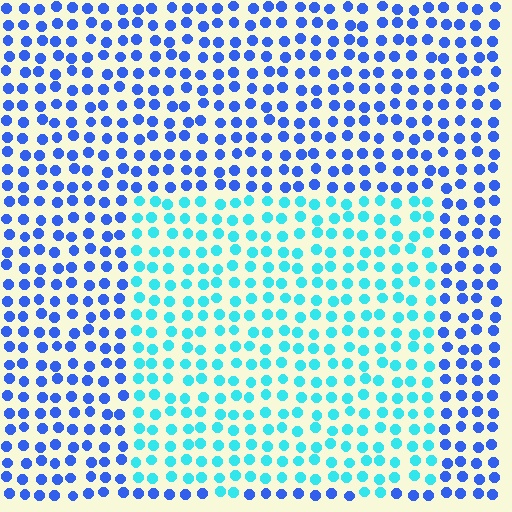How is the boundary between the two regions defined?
The boundary is defined purely by a slight shift in hue (about 44 degrees). Spacing, size, and orientation are identical on both sides.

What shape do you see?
I see a rectangle.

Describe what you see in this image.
The image is filled with small blue elements in a uniform arrangement. A rectangle-shaped region is visible where the elements are tinted to a slightly different hue, forming a subtle color boundary.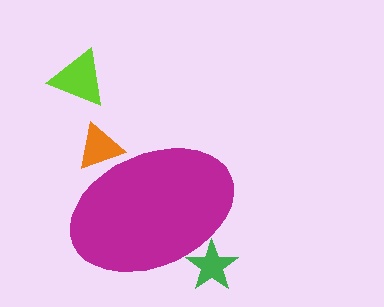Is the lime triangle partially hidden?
No, the lime triangle is fully visible.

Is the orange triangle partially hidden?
Yes, the orange triangle is partially hidden behind the magenta ellipse.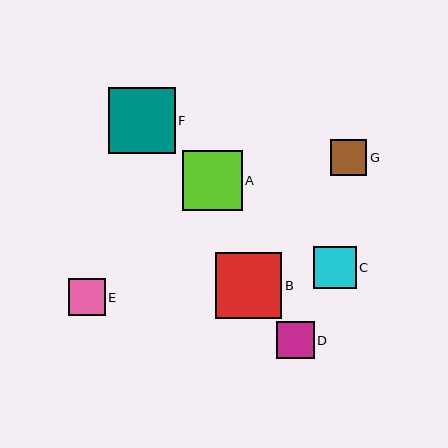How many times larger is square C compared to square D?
Square C is approximately 1.1 times the size of square D.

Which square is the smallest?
Square G is the smallest with a size of approximately 36 pixels.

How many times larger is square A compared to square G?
Square A is approximately 1.7 times the size of square G.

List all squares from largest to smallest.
From largest to smallest: F, B, A, C, D, E, G.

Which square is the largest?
Square F is the largest with a size of approximately 67 pixels.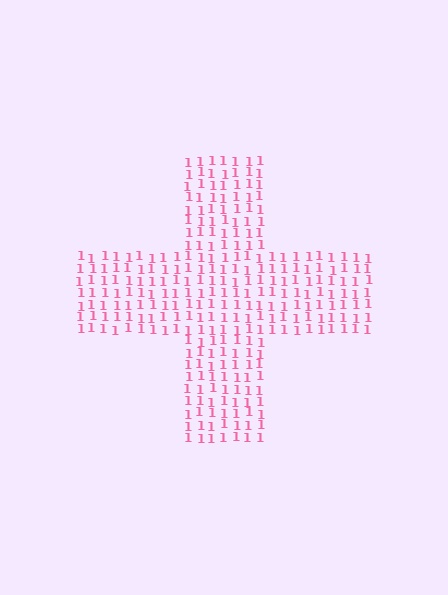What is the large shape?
The large shape is a cross.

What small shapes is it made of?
It is made of small digit 1's.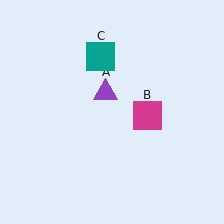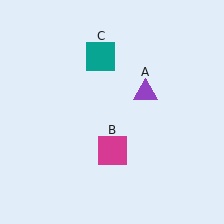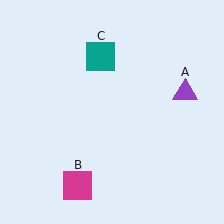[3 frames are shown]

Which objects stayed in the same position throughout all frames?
Teal square (object C) remained stationary.